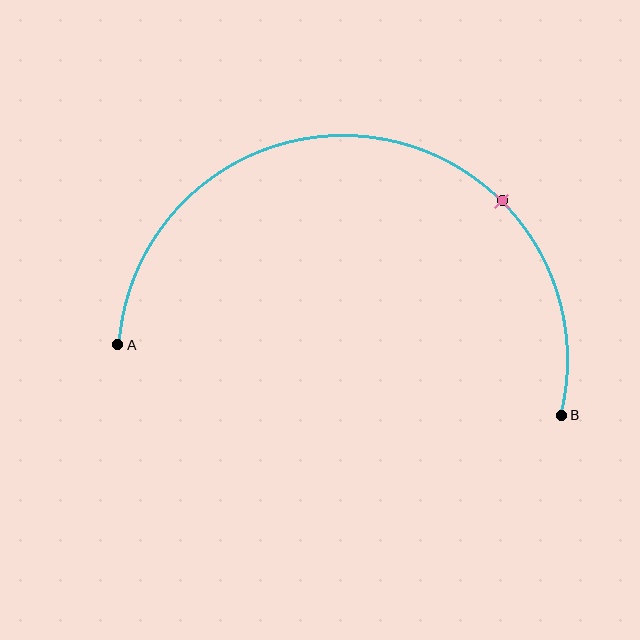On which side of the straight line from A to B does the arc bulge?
The arc bulges above the straight line connecting A and B.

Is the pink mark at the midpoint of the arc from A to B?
No. The pink mark lies on the arc but is closer to endpoint B. The arc midpoint would be at the point on the curve equidistant along the arc from both A and B.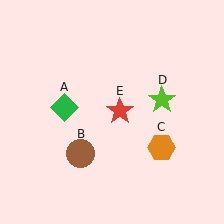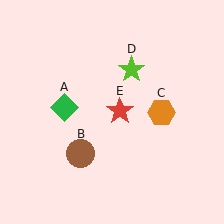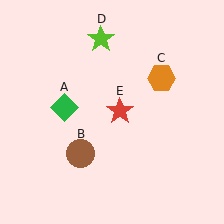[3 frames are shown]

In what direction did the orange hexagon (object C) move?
The orange hexagon (object C) moved up.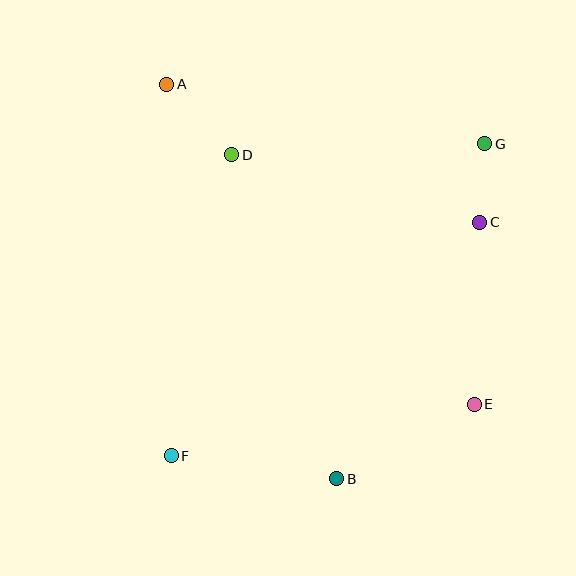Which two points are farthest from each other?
Points A and E are farthest from each other.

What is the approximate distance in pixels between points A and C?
The distance between A and C is approximately 343 pixels.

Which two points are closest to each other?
Points C and G are closest to each other.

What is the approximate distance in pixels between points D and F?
The distance between D and F is approximately 307 pixels.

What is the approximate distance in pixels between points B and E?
The distance between B and E is approximately 157 pixels.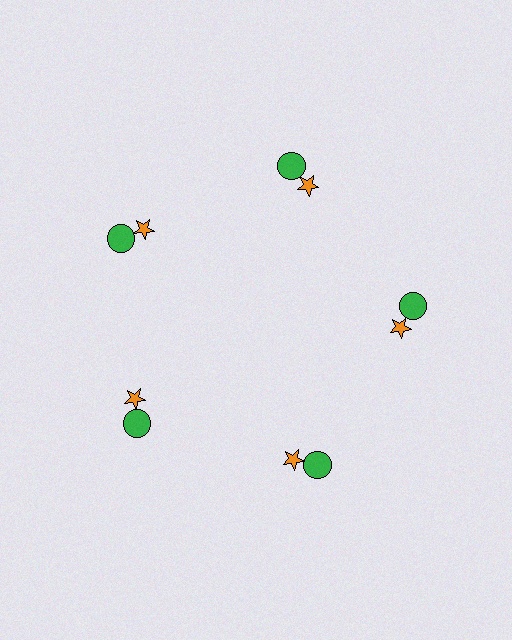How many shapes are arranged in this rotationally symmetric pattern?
There are 10 shapes, arranged in 5 groups of 2.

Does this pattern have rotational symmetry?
Yes, this pattern has 5-fold rotational symmetry. It looks the same after rotating 72 degrees around the center.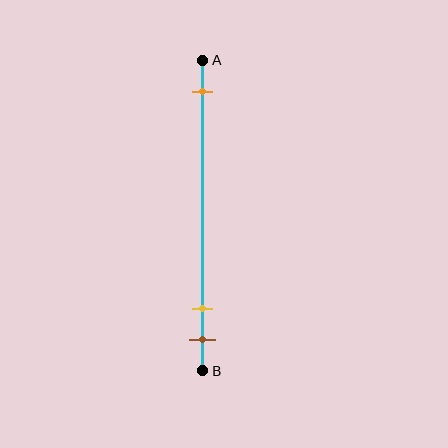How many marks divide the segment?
There are 3 marks dividing the segment.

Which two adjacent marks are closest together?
The yellow and brown marks are the closest adjacent pair.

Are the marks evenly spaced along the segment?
No, the marks are not evenly spaced.